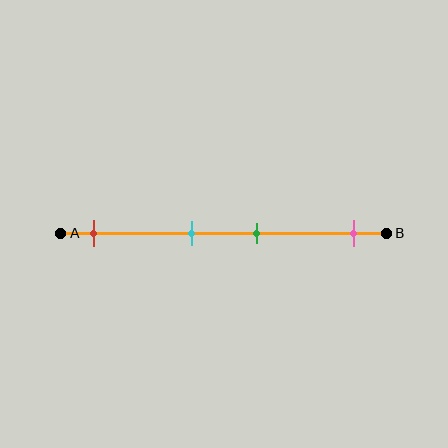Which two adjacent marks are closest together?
The cyan and green marks are the closest adjacent pair.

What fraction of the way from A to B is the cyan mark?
The cyan mark is approximately 40% (0.4) of the way from A to B.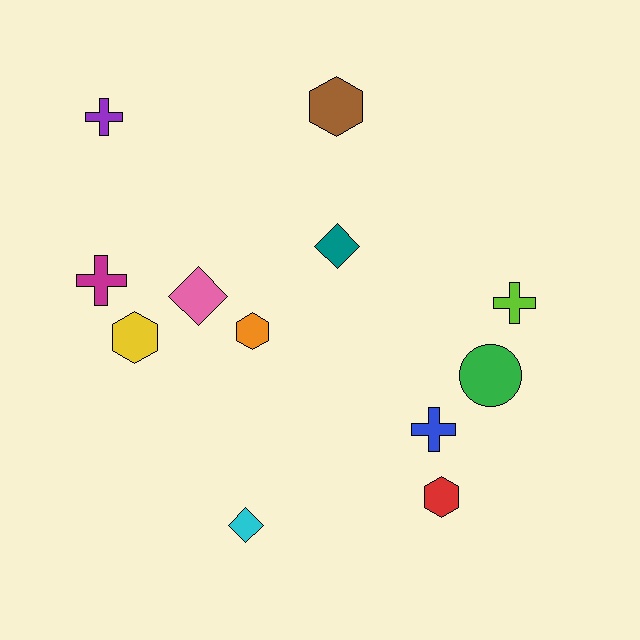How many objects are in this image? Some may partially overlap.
There are 12 objects.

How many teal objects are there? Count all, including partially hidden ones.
There is 1 teal object.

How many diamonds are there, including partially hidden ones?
There are 3 diamonds.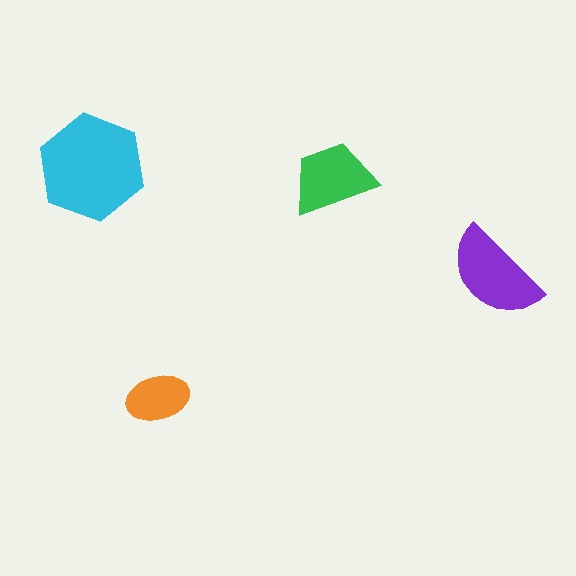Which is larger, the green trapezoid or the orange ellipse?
The green trapezoid.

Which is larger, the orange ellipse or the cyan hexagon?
The cyan hexagon.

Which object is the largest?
The cyan hexagon.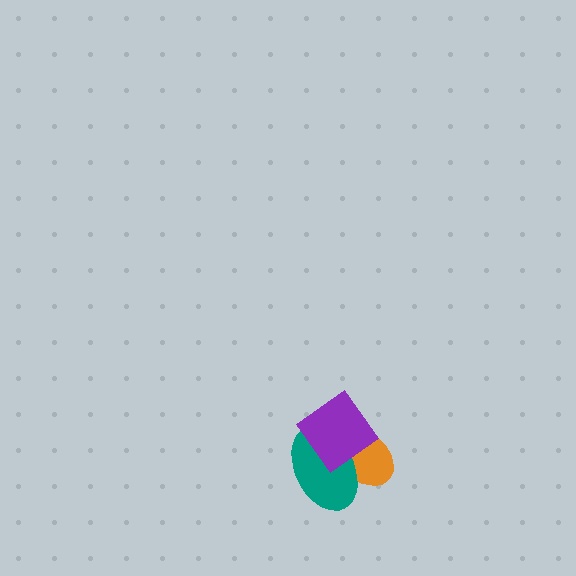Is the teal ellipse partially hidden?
Yes, it is partially covered by another shape.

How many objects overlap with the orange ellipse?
2 objects overlap with the orange ellipse.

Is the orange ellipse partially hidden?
Yes, it is partially covered by another shape.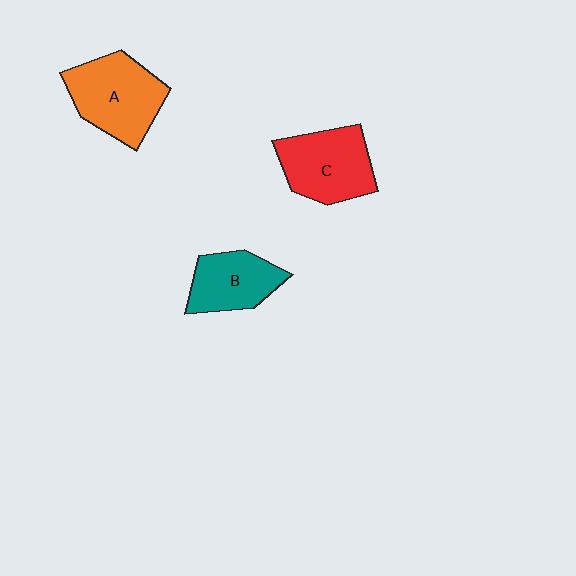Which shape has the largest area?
Shape A (orange).